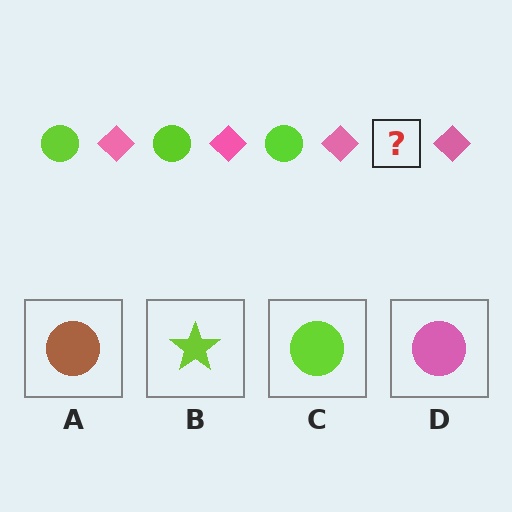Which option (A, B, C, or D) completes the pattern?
C.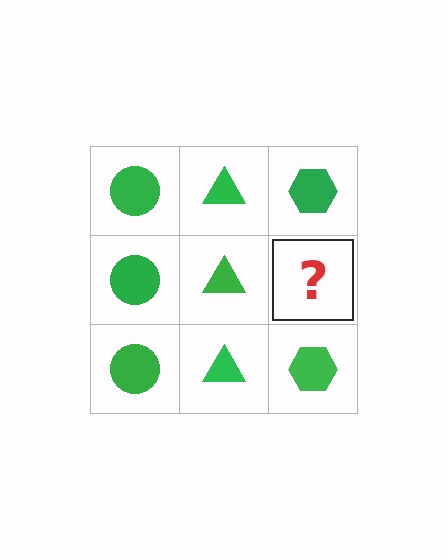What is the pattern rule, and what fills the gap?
The rule is that each column has a consistent shape. The gap should be filled with a green hexagon.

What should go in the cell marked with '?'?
The missing cell should contain a green hexagon.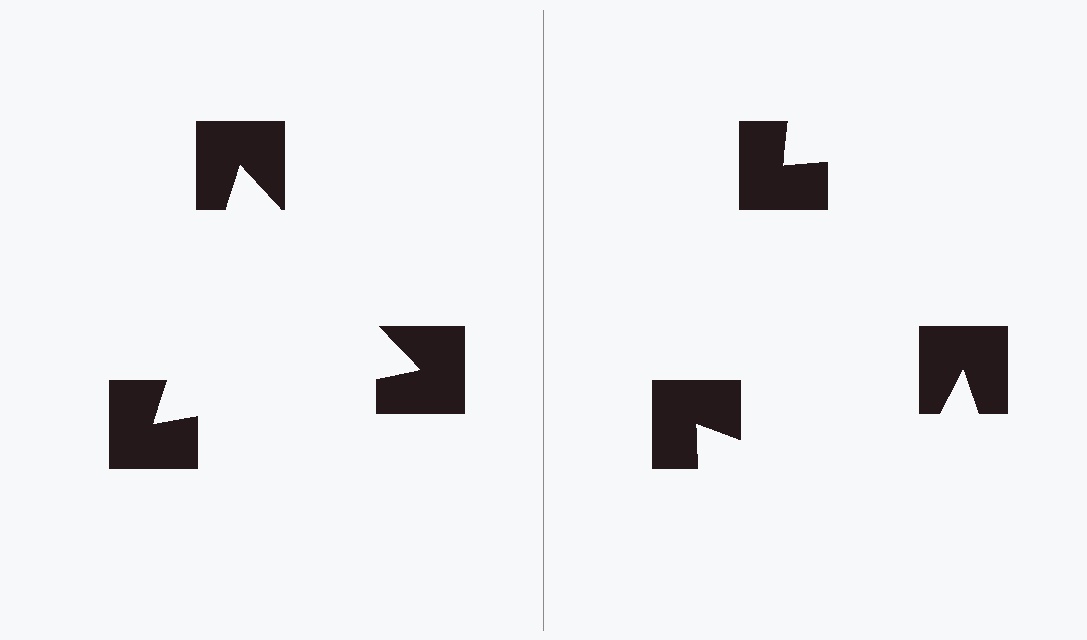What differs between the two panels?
The notched squares are positioned identically on both sides; only the wedge orientations differ. On the left they align to a triangle; on the right they are misaligned.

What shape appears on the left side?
An illusory triangle.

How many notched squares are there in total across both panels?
6 — 3 on each side.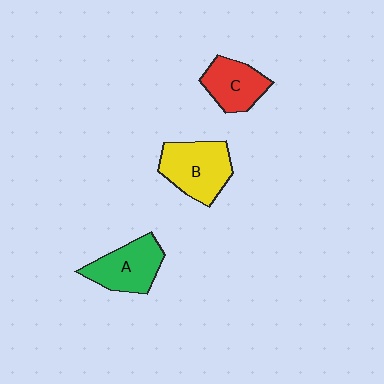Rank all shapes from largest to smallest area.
From largest to smallest: B (yellow), A (green), C (red).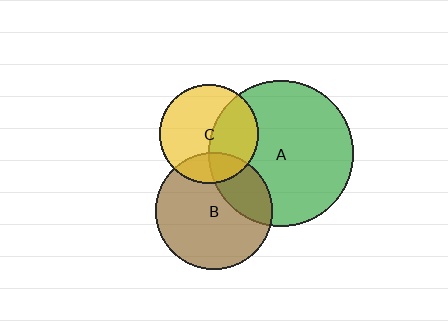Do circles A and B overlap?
Yes.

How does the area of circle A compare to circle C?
Approximately 2.1 times.